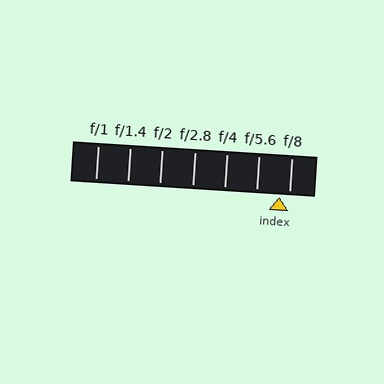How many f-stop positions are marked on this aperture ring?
There are 7 f-stop positions marked.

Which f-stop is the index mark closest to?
The index mark is closest to f/8.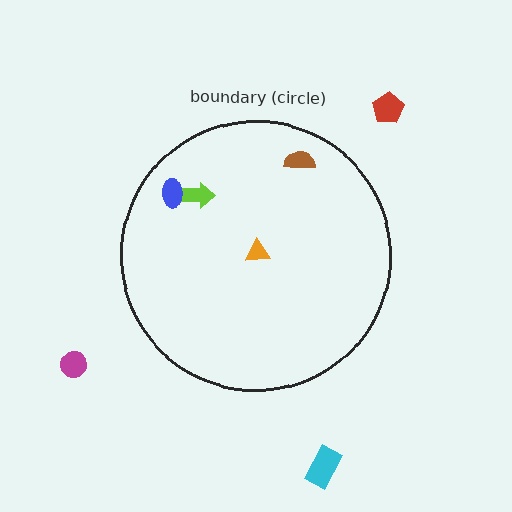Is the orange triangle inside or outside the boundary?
Inside.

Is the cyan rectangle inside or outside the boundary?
Outside.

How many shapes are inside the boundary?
4 inside, 3 outside.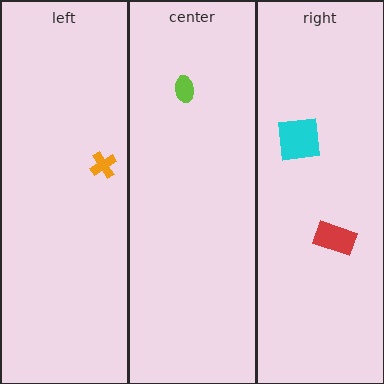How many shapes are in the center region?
1.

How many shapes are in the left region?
1.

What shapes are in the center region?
The lime ellipse.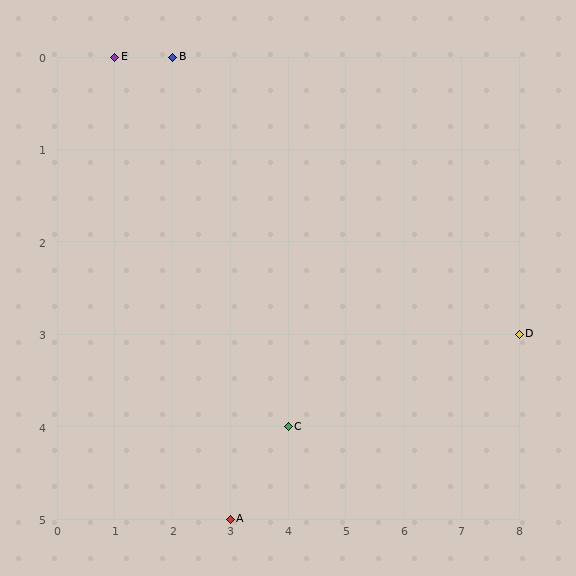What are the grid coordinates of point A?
Point A is at grid coordinates (3, 5).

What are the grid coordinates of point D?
Point D is at grid coordinates (8, 3).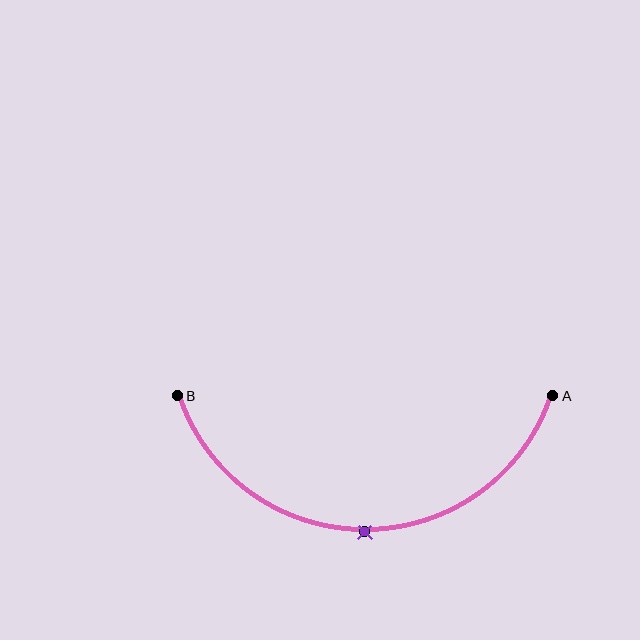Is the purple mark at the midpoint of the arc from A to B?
Yes. The purple mark lies on the arc at equal arc-length from both A and B — it is the arc midpoint.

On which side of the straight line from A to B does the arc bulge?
The arc bulges below the straight line connecting A and B.